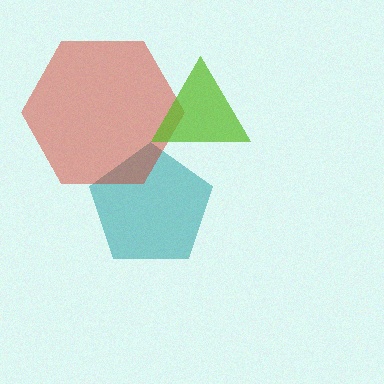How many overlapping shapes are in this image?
There are 3 overlapping shapes in the image.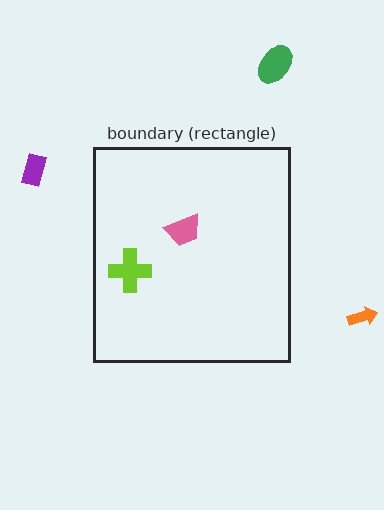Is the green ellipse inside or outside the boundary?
Outside.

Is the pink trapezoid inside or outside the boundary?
Inside.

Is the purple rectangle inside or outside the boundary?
Outside.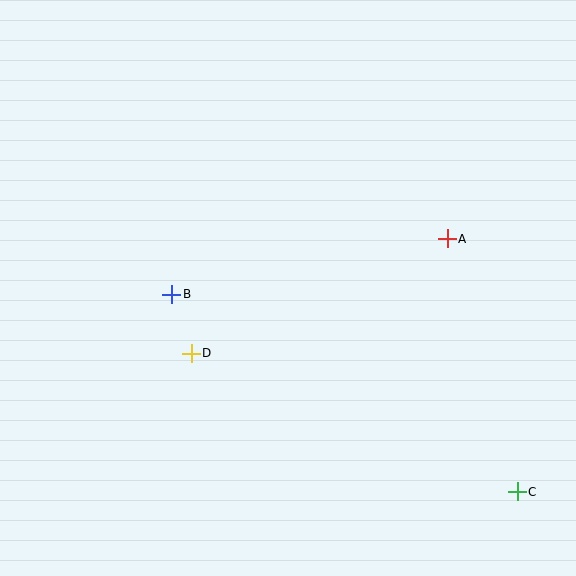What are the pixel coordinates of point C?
Point C is at (517, 492).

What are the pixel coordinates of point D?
Point D is at (191, 353).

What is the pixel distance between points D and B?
The distance between D and B is 62 pixels.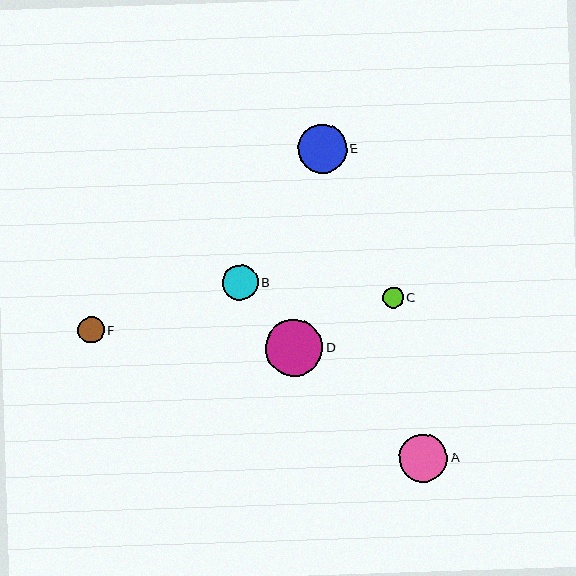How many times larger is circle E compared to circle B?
Circle E is approximately 1.4 times the size of circle B.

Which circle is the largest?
Circle D is the largest with a size of approximately 57 pixels.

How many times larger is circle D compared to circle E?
Circle D is approximately 1.2 times the size of circle E.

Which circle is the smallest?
Circle C is the smallest with a size of approximately 21 pixels.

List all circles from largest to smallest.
From largest to smallest: D, E, A, B, F, C.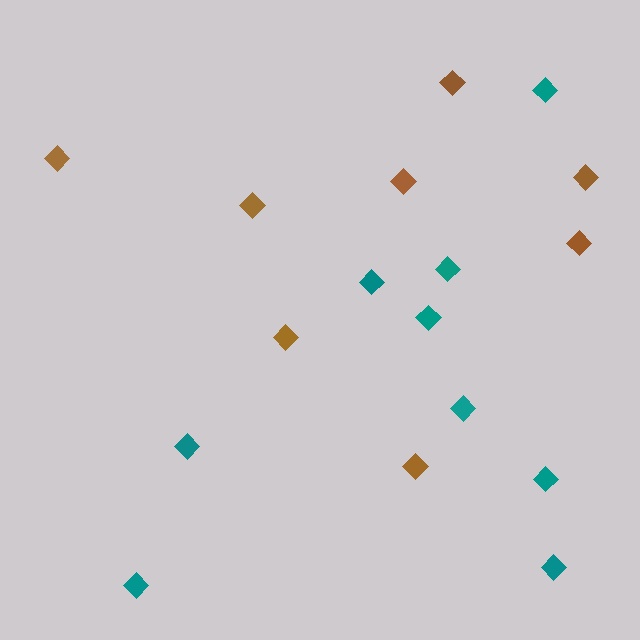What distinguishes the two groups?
There are 2 groups: one group of brown diamonds (8) and one group of teal diamonds (9).